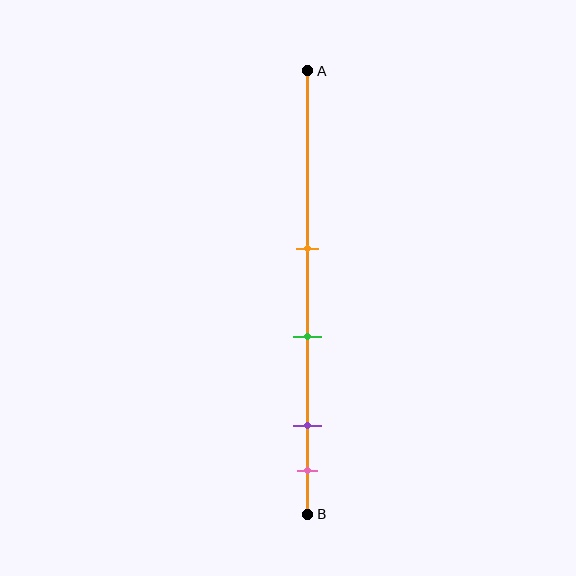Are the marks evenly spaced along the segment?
No, the marks are not evenly spaced.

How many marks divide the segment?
There are 4 marks dividing the segment.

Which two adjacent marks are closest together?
The purple and pink marks are the closest adjacent pair.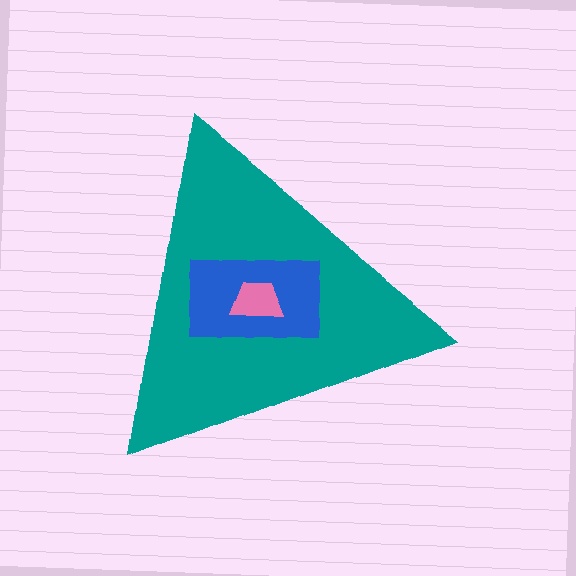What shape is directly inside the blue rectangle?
The pink trapezoid.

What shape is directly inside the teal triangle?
The blue rectangle.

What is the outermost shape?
The teal triangle.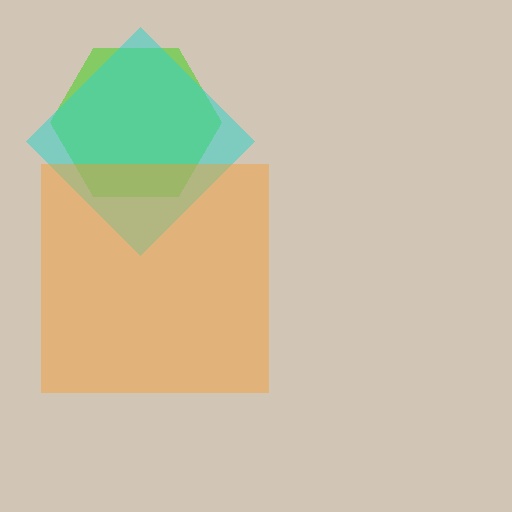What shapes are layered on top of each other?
The layered shapes are: a lime hexagon, a cyan diamond, an orange square.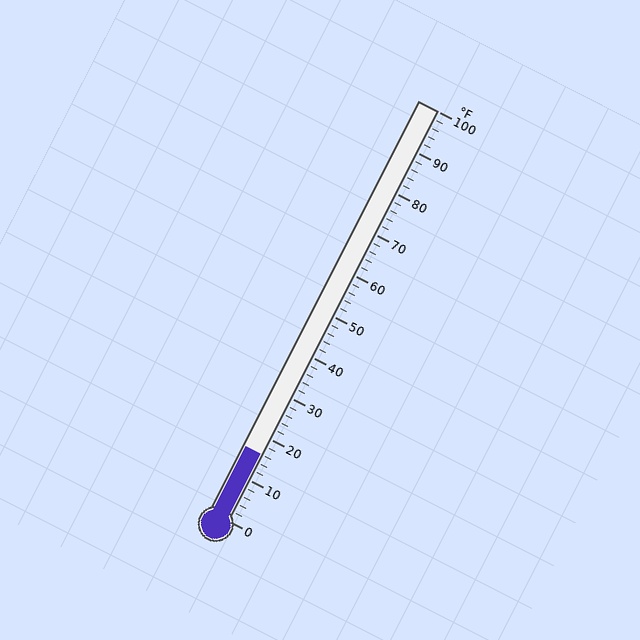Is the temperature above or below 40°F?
The temperature is below 40°F.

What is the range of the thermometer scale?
The thermometer scale ranges from 0°F to 100°F.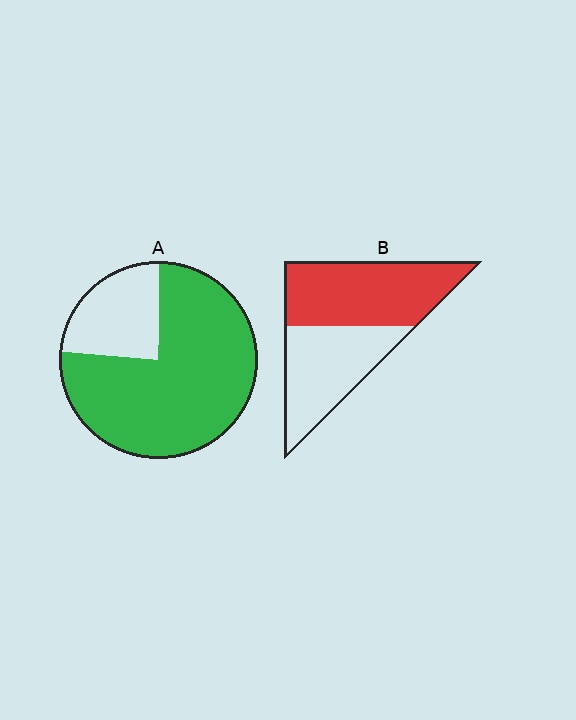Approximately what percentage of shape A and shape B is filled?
A is approximately 75% and B is approximately 55%.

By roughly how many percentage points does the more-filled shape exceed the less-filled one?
By roughly 20 percentage points (A over B).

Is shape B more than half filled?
Yes.